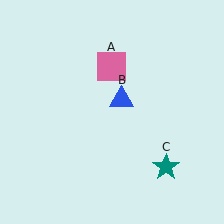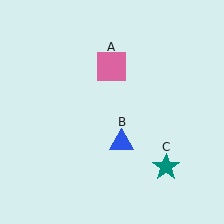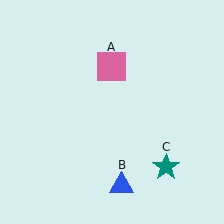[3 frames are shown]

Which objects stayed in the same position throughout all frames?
Pink square (object A) and teal star (object C) remained stationary.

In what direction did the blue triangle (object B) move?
The blue triangle (object B) moved down.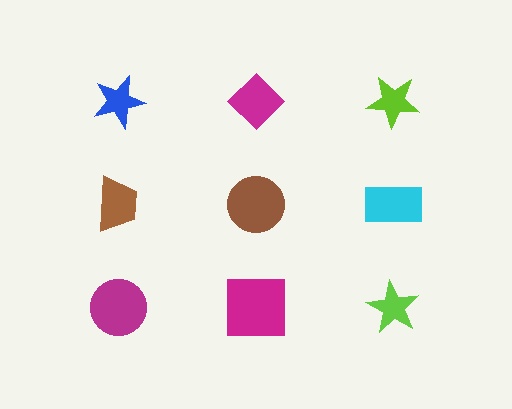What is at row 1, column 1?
A blue star.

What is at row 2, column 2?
A brown circle.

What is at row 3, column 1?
A magenta circle.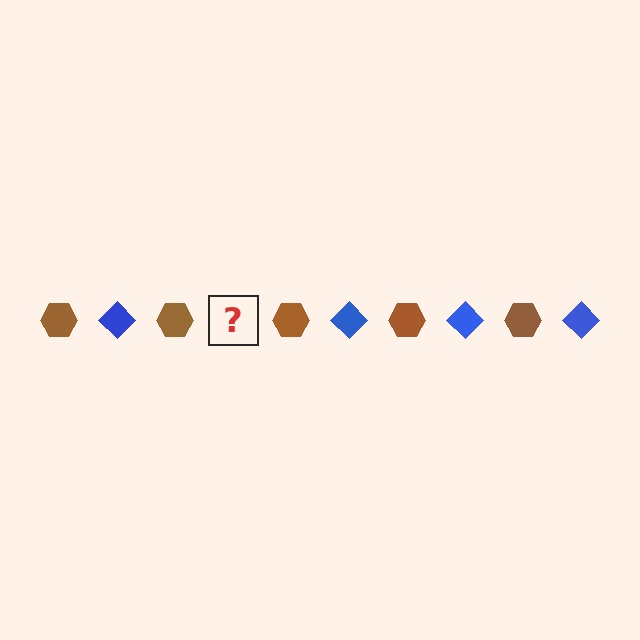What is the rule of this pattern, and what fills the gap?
The rule is that the pattern alternates between brown hexagon and blue diamond. The gap should be filled with a blue diamond.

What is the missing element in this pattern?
The missing element is a blue diamond.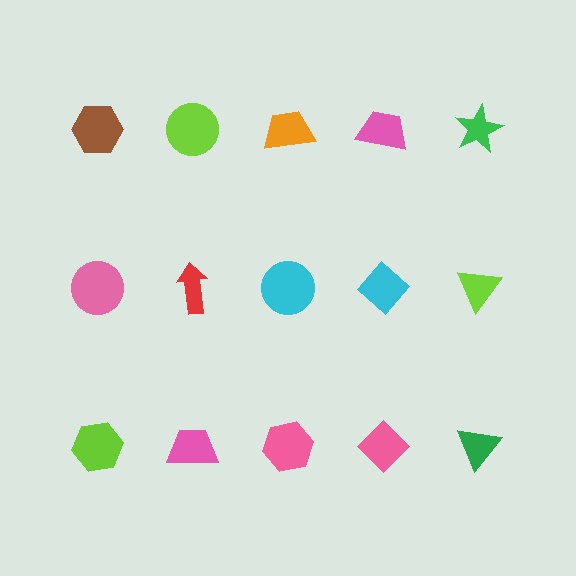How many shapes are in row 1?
5 shapes.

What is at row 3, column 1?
A lime hexagon.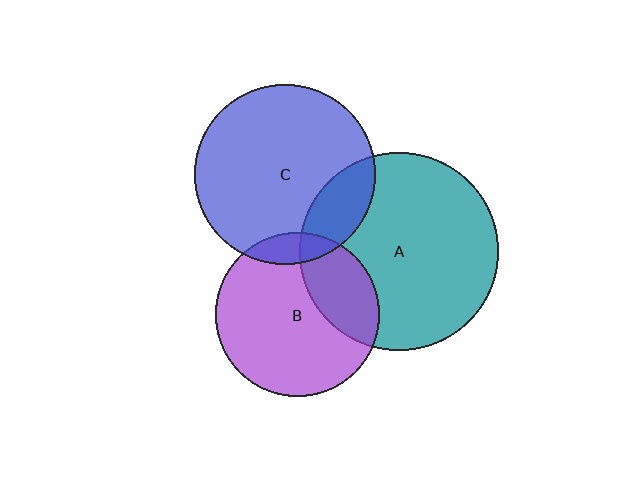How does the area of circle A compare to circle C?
Approximately 1.2 times.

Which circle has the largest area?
Circle A (teal).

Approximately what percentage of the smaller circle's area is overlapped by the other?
Approximately 20%.